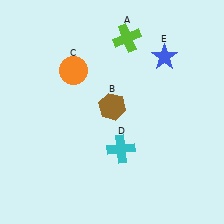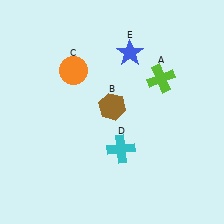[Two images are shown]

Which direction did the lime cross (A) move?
The lime cross (A) moved down.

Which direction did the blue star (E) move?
The blue star (E) moved left.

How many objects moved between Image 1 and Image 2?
2 objects moved between the two images.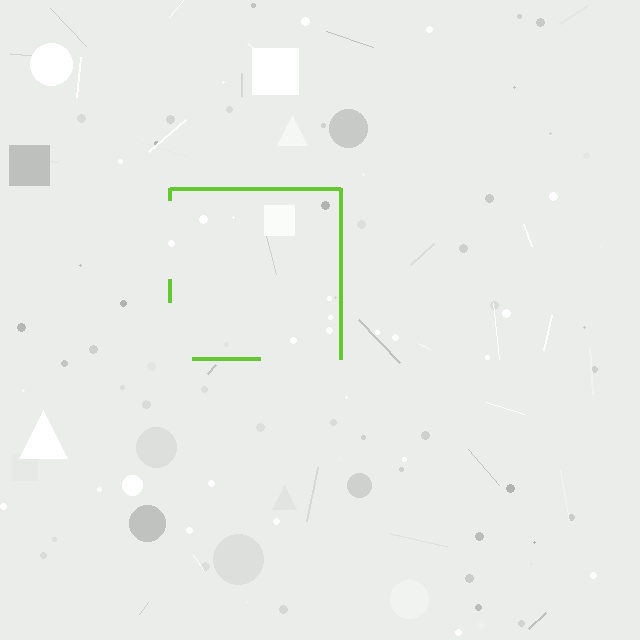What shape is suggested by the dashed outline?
The dashed outline suggests a square.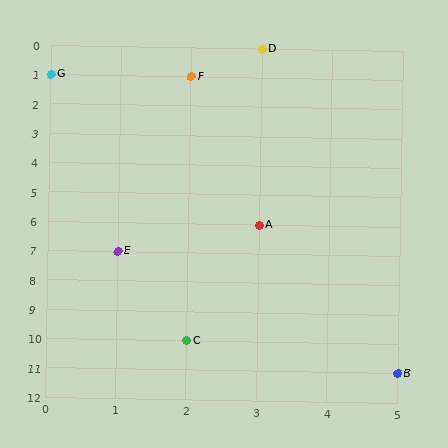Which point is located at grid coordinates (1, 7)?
Point E is at (1, 7).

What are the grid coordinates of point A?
Point A is at grid coordinates (3, 6).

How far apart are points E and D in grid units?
Points E and D are 2 columns and 7 rows apart (about 7.3 grid units diagonally).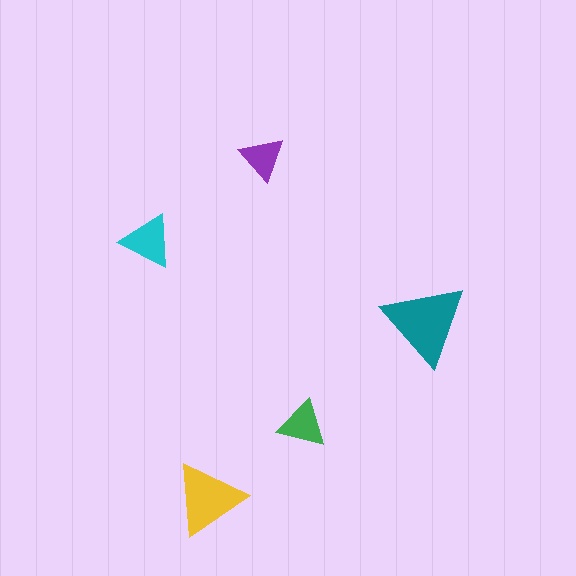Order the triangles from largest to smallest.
the teal one, the yellow one, the cyan one, the green one, the purple one.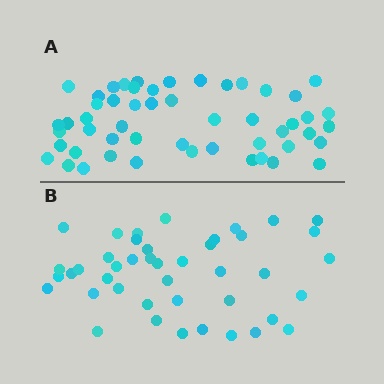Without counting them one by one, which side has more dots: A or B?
Region A (the top region) has more dots.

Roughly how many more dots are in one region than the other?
Region A has roughly 8 or so more dots than region B.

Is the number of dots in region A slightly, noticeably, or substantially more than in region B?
Region A has only slightly more — the two regions are fairly close. The ratio is roughly 1.2 to 1.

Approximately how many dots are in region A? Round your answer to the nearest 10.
About 50 dots. (The exact count is 52, which rounds to 50.)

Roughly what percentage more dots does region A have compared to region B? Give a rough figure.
About 20% more.